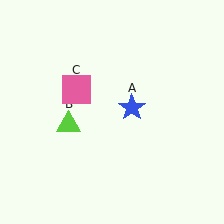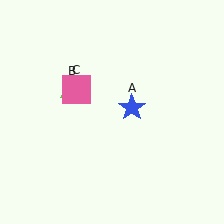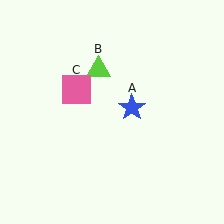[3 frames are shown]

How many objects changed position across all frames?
1 object changed position: lime triangle (object B).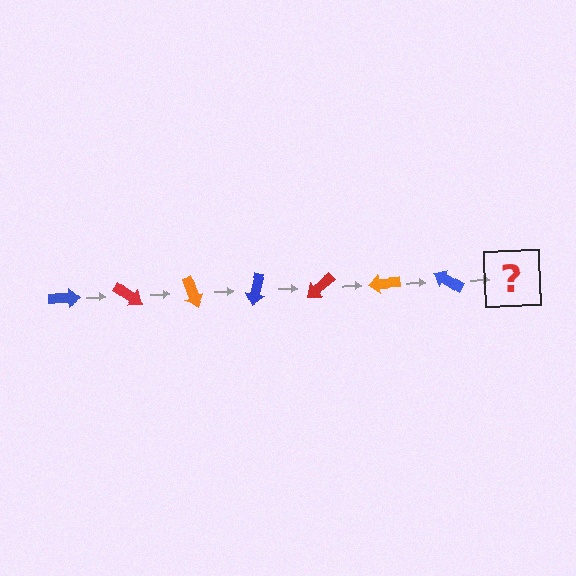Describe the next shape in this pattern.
It should be a red arrow, rotated 245 degrees from the start.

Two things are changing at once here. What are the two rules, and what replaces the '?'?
The two rules are that it rotates 35 degrees each step and the color cycles through blue, red, and orange. The '?' should be a red arrow, rotated 245 degrees from the start.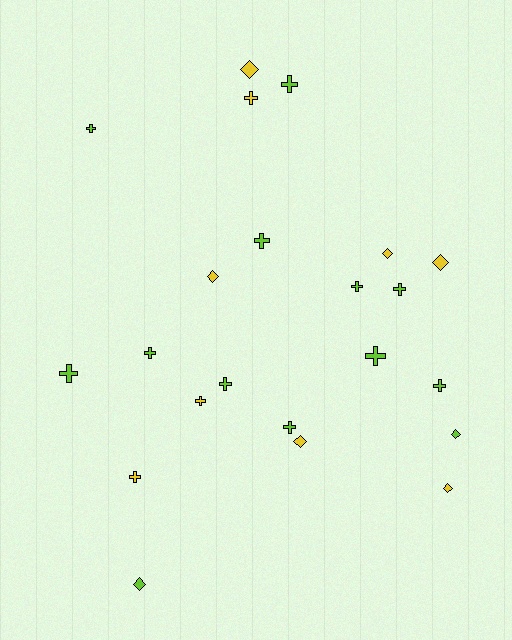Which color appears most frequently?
Lime, with 13 objects.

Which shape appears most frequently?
Cross, with 14 objects.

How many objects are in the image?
There are 22 objects.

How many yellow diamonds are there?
There are 6 yellow diamonds.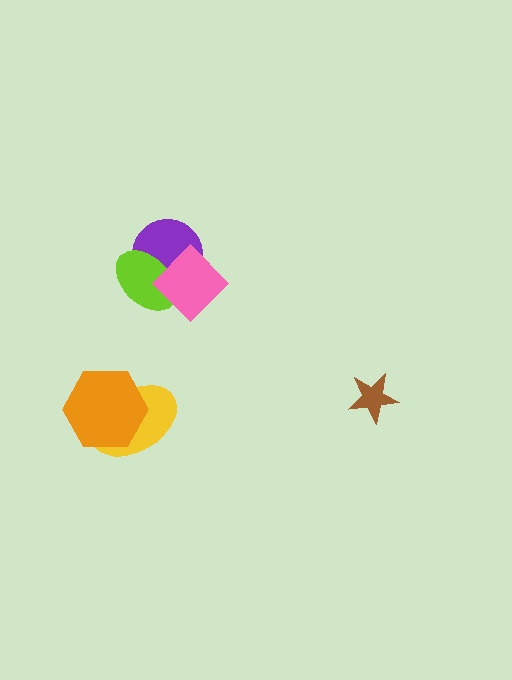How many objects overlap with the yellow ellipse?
1 object overlaps with the yellow ellipse.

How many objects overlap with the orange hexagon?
1 object overlaps with the orange hexagon.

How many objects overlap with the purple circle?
2 objects overlap with the purple circle.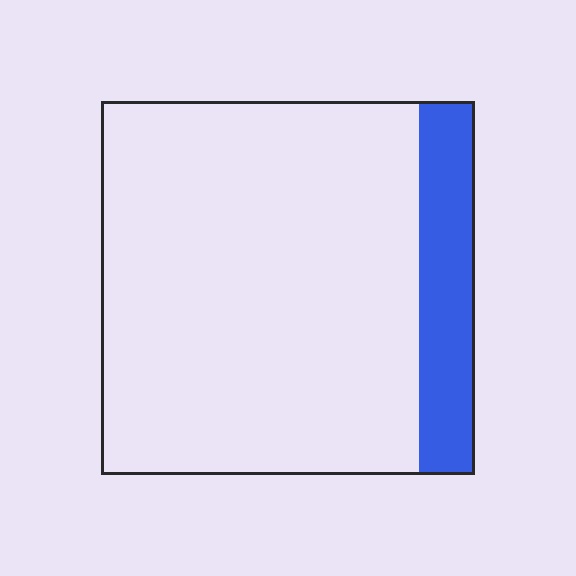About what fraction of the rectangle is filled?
About one sixth (1/6).